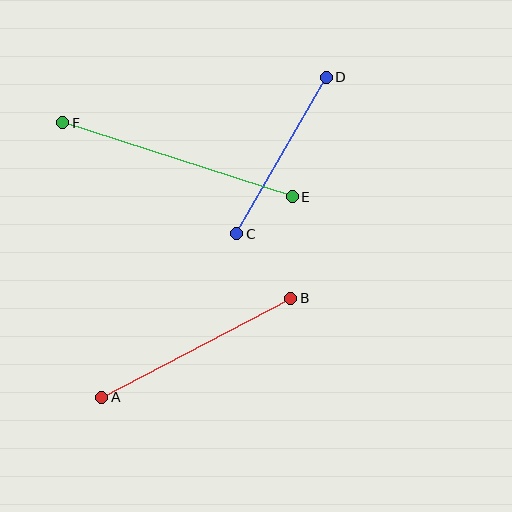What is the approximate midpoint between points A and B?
The midpoint is at approximately (196, 348) pixels.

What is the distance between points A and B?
The distance is approximately 213 pixels.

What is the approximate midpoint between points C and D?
The midpoint is at approximately (281, 156) pixels.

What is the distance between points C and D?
The distance is approximately 180 pixels.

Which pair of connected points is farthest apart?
Points E and F are farthest apart.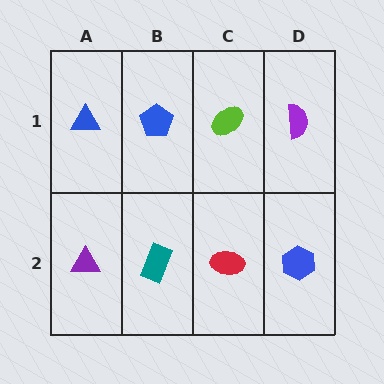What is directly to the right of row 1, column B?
A lime ellipse.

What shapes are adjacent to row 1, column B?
A teal rectangle (row 2, column B), a blue triangle (row 1, column A), a lime ellipse (row 1, column C).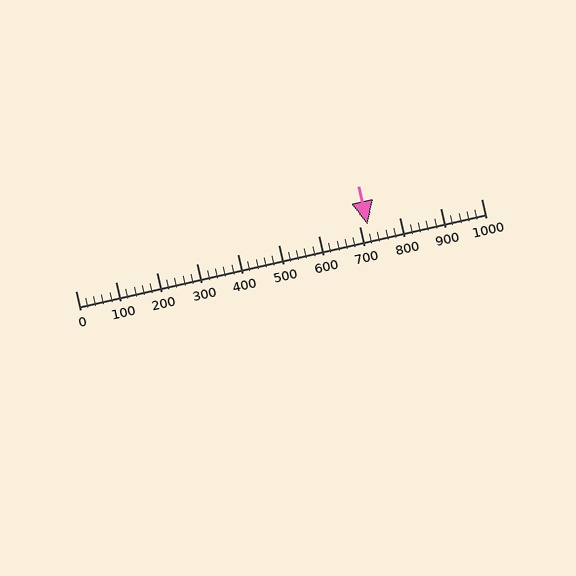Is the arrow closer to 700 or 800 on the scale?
The arrow is closer to 700.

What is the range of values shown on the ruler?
The ruler shows values from 0 to 1000.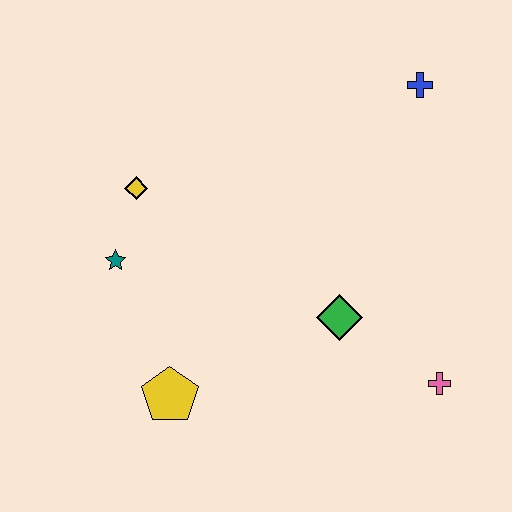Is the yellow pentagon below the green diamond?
Yes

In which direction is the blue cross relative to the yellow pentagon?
The blue cross is above the yellow pentagon.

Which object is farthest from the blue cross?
The yellow pentagon is farthest from the blue cross.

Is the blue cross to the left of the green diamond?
No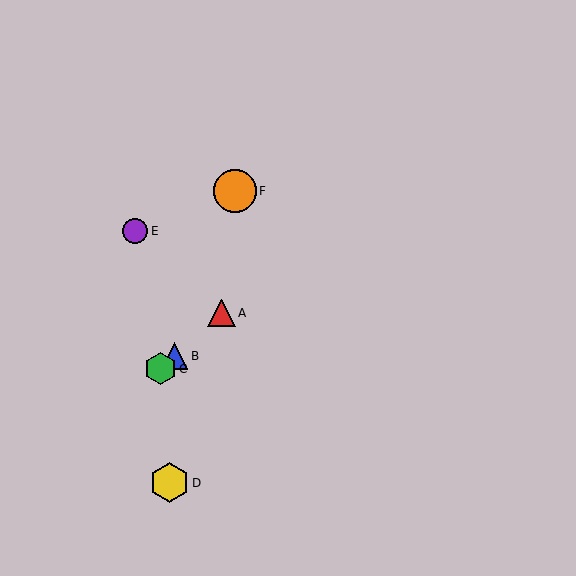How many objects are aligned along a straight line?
3 objects (A, B, C) are aligned along a straight line.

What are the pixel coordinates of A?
Object A is at (222, 313).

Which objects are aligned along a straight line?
Objects A, B, C are aligned along a straight line.